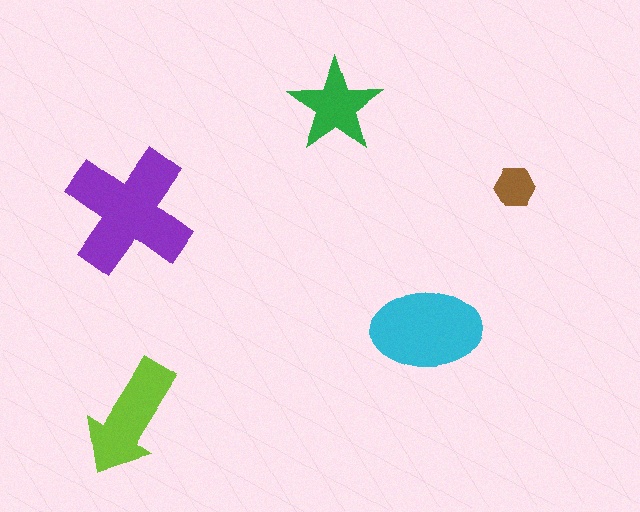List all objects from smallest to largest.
The brown hexagon, the green star, the lime arrow, the cyan ellipse, the purple cross.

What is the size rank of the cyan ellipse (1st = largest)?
2nd.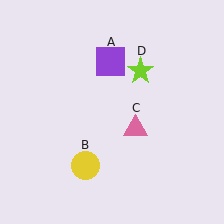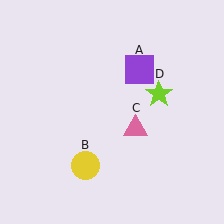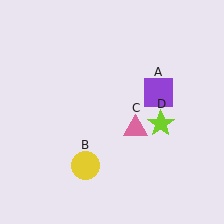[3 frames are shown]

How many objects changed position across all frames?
2 objects changed position: purple square (object A), lime star (object D).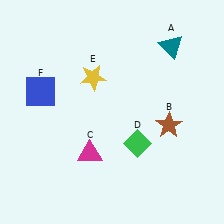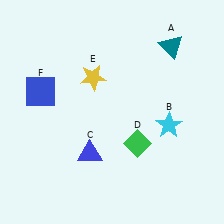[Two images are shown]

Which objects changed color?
B changed from brown to cyan. C changed from magenta to blue.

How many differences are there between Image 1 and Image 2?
There are 2 differences between the two images.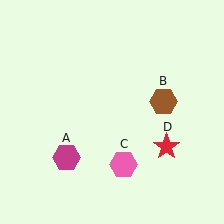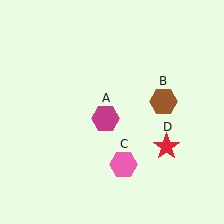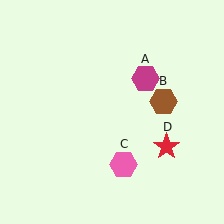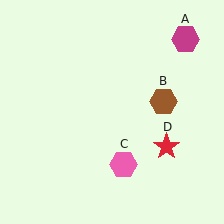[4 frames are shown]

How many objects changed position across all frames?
1 object changed position: magenta hexagon (object A).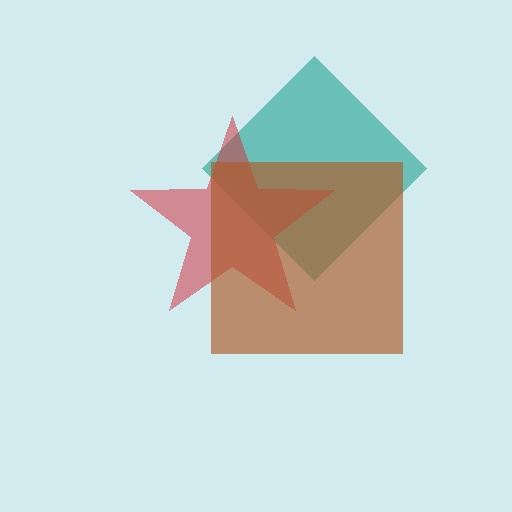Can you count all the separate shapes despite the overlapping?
Yes, there are 3 separate shapes.